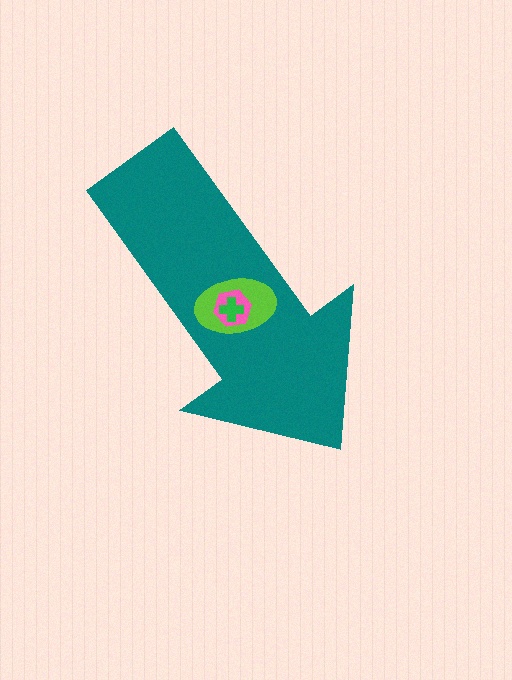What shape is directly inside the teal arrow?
The lime ellipse.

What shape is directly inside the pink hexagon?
The green cross.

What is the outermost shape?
The teal arrow.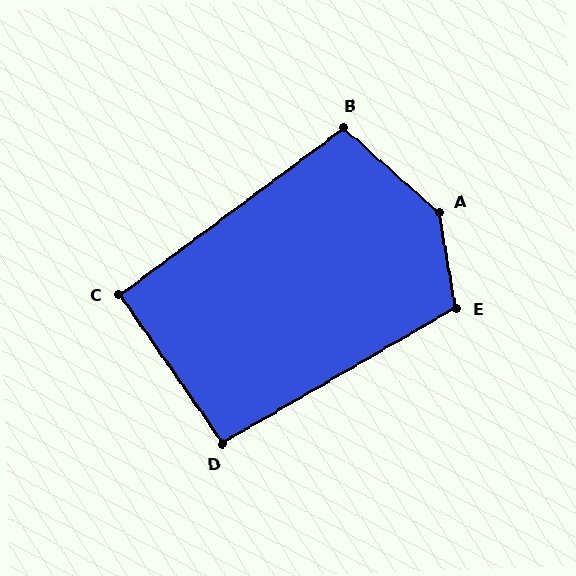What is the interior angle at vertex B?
Approximately 102 degrees (obtuse).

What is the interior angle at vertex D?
Approximately 94 degrees (approximately right).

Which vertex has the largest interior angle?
A, at approximately 141 degrees.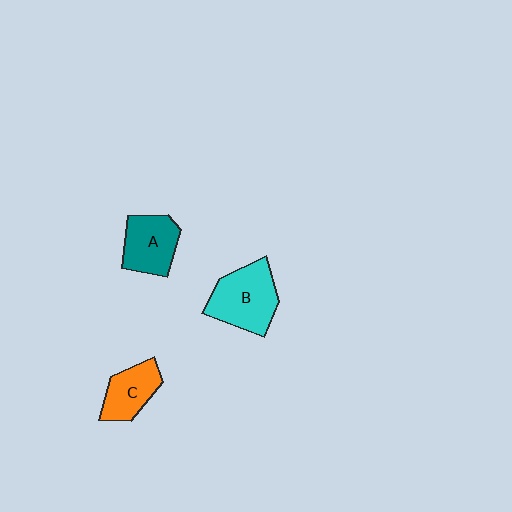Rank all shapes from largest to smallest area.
From largest to smallest: B (cyan), A (teal), C (orange).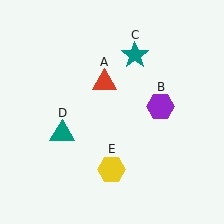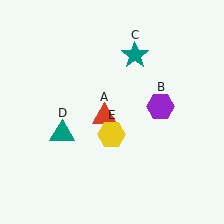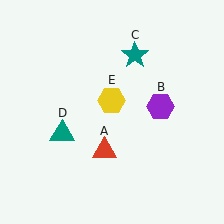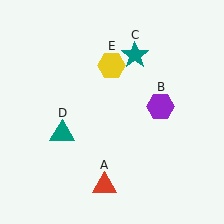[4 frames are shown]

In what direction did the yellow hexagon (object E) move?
The yellow hexagon (object E) moved up.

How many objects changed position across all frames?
2 objects changed position: red triangle (object A), yellow hexagon (object E).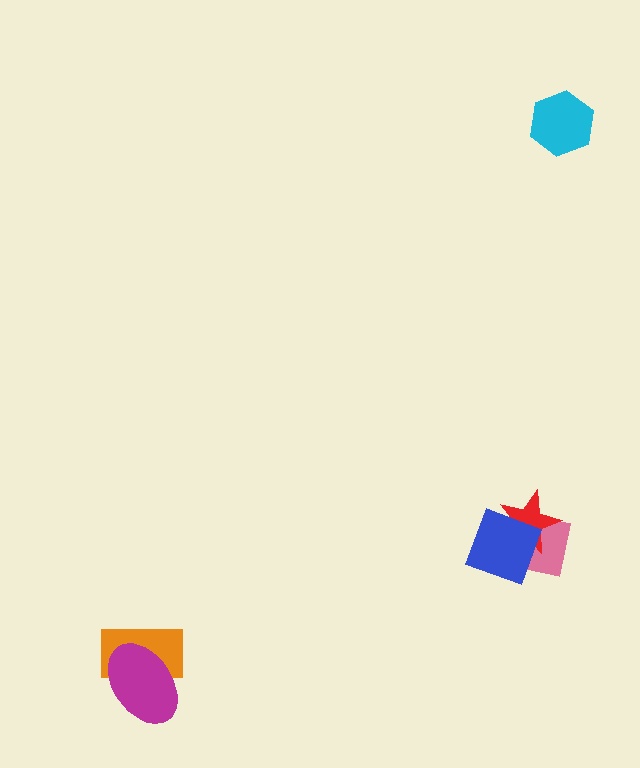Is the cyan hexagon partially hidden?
No, no other shape covers it.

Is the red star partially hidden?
Yes, it is partially covered by another shape.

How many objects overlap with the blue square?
2 objects overlap with the blue square.